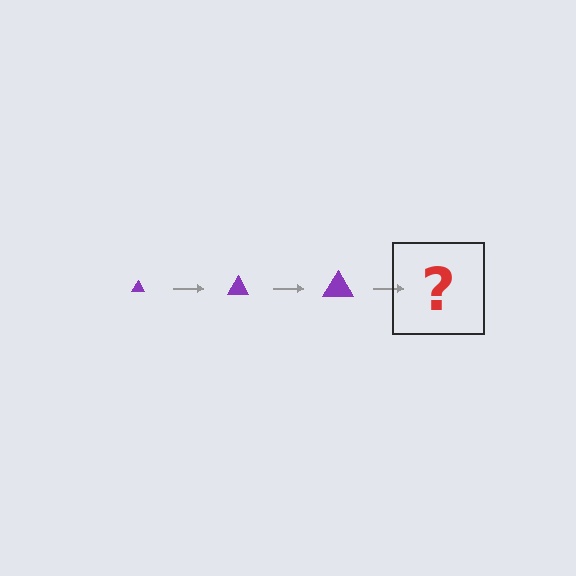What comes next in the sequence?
The next element should be a purple triangle, larger than the previous one.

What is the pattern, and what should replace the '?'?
The pattern is that the triangle gets progressively larger each step. The '?' should be a purple triangle, larger than the previous one.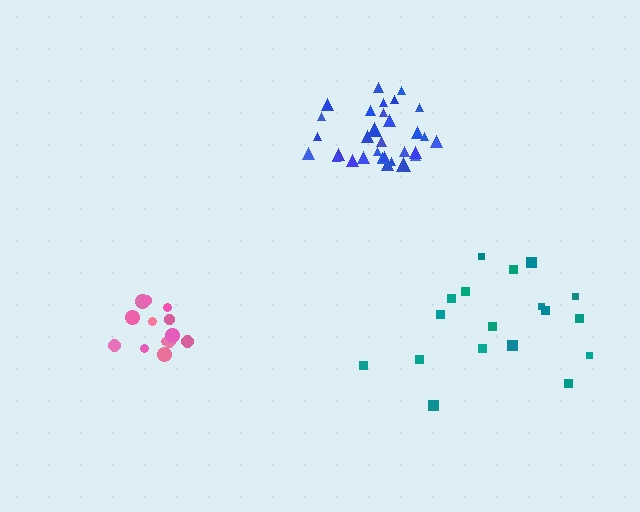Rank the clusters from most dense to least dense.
blue, pink, teal.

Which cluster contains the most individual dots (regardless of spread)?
Blue (33).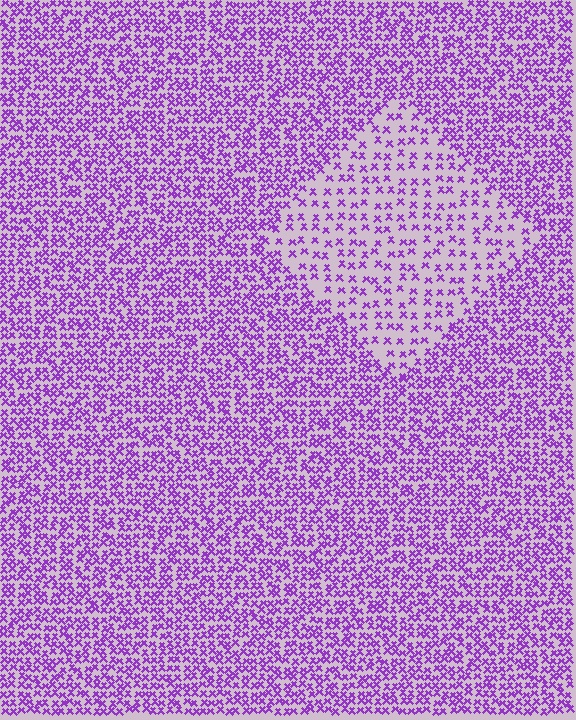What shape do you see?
I see a diamond.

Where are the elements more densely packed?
The elements are more densely packed outside the diamond boundary.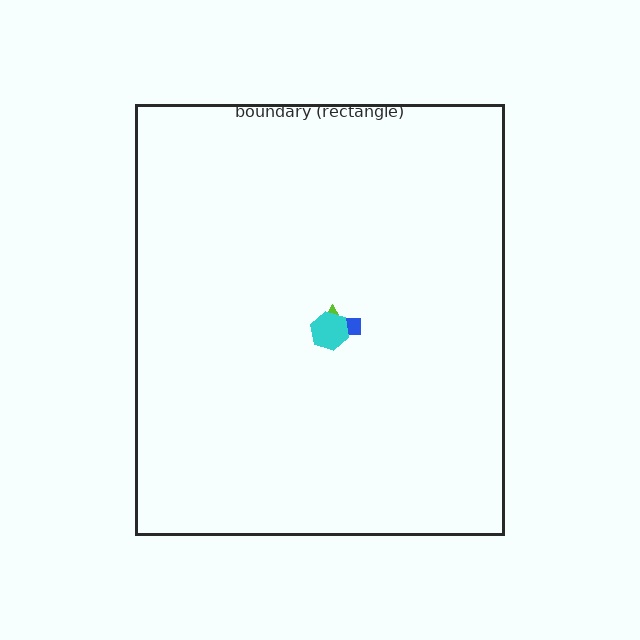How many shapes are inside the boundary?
3 inside, 0 outside.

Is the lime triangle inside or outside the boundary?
Inside.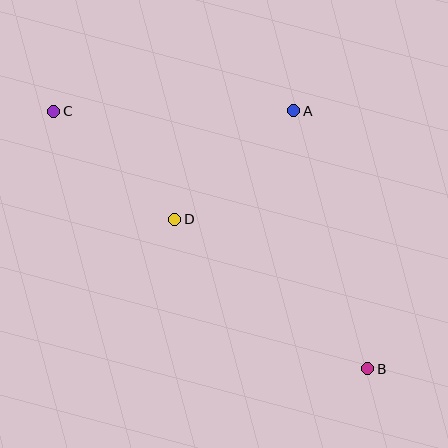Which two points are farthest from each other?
Points B and C are farthest from each other.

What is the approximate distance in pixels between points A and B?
The distance between A and B is approximately 268 pixels.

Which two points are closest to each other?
Points A and D are closest to each other.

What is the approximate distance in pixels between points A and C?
The distance between A and C is approximately 240 pixels.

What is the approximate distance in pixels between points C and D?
The distance between C and D is approximately 162 pixels.